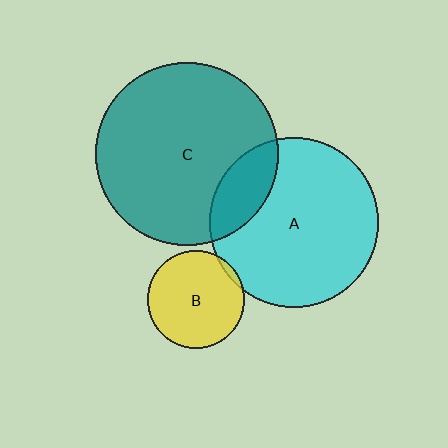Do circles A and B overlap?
Yes.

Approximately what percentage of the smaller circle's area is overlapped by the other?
Approximately 5%.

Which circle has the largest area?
Circle C (teal).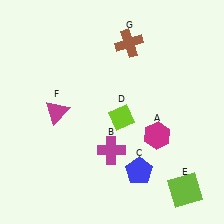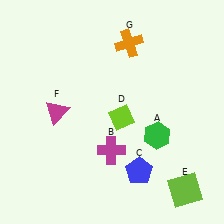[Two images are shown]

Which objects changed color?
A changed from magenta to green. G changed from brown to orange.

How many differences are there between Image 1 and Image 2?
There are 2 differences between the two images.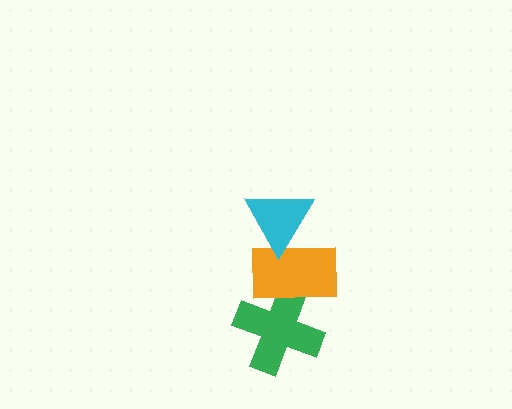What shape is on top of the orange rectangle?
The cyan triangle is on top of the orange rectangle.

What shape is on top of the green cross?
The orange rectangle is on top of the green cross.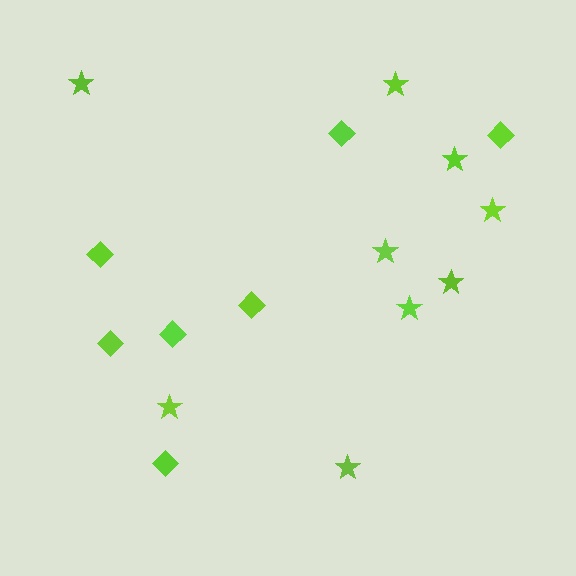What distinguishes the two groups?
There are 2 groups: one group of diamonds (7) and one group of stars (9).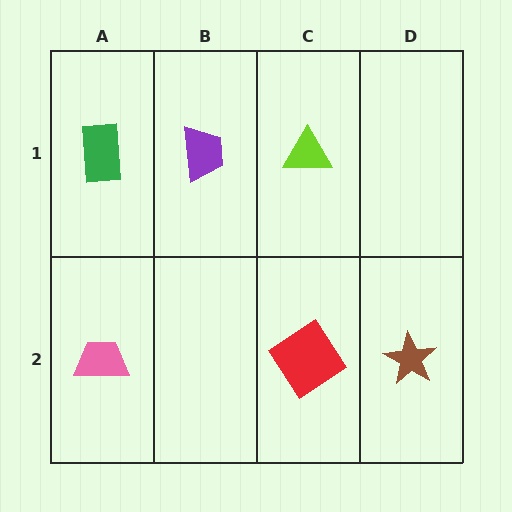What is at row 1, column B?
A purple trapezoid.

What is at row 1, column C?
A lime triangle.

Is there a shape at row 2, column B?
No, that cell is empty.